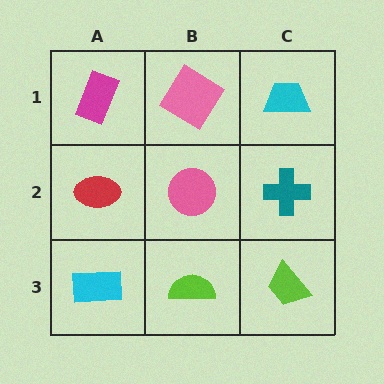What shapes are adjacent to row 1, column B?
A pink circle (row 2, column B), a magenta rectangle (row 1, column A), a cyan trapezoid (row 1, column C).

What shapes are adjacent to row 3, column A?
A red ellipse (row 2, column A), a lime semicircle (row 3, column B).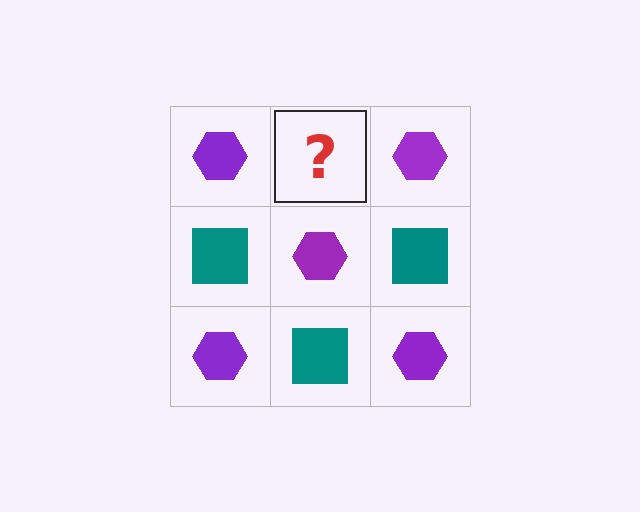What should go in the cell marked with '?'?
The missing cell should contain a teal square.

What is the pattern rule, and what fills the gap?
The rule is that it alternates purple hexagon and teal square in a checkerboard pattern. The gap should be filled with a teal square.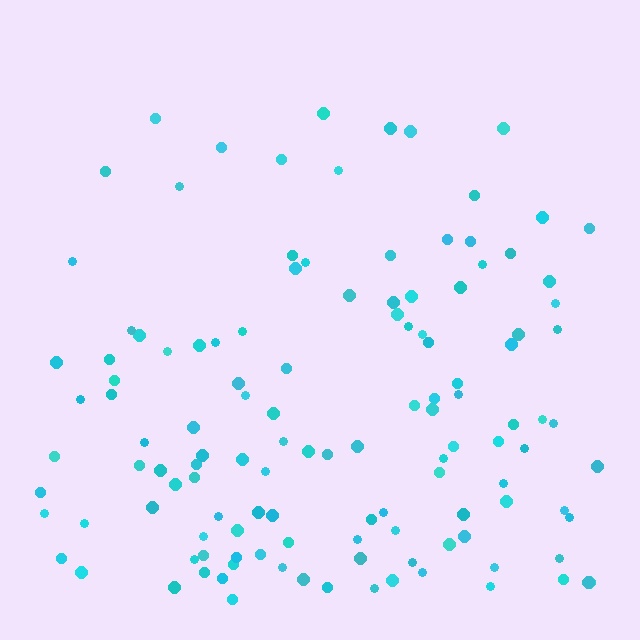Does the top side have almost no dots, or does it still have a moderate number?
Still a moderate number, just noticeably fewer than the bottom.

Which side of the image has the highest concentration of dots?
The bottom.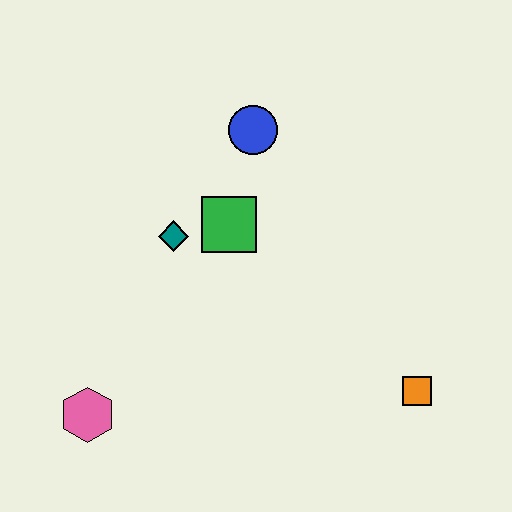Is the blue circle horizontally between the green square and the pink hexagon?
No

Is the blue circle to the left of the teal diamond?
No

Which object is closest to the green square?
The teal diamond is closest to the green square.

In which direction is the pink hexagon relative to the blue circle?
The pink hexagon is below the blue circle.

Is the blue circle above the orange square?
Yes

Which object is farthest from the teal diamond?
The orange square is farthest from the teal diamond.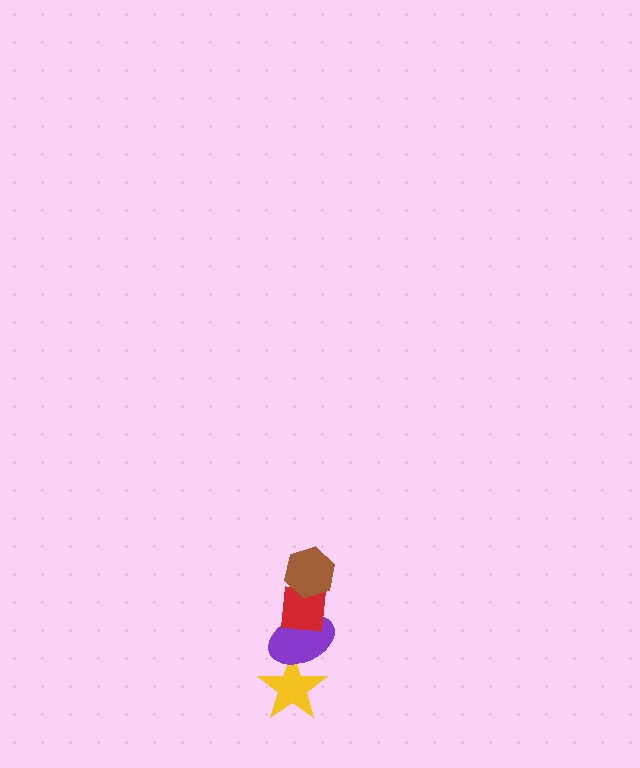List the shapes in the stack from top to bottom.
From top to bottom: the brown hexagon, the red square, the purple ellipse, the yellow star.